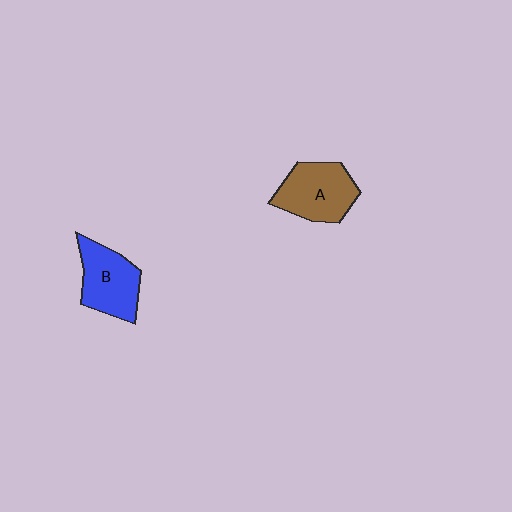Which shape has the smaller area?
Shape B (blue).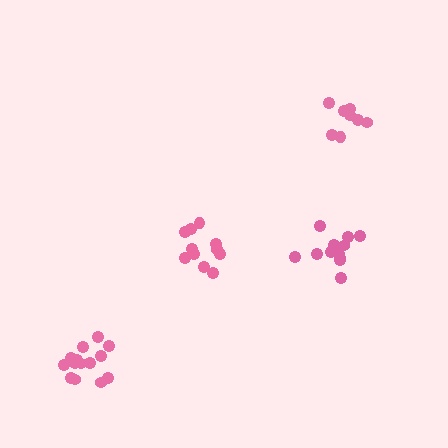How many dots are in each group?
Group 1: 13 dots, Group 2: 8 dots, Group 3: 14 dots, Group 4: 11 dots (46 total).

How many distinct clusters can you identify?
There are 4 distinct clusters.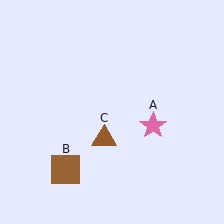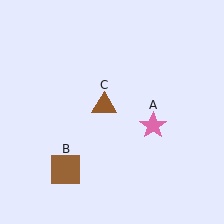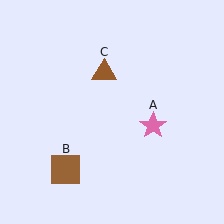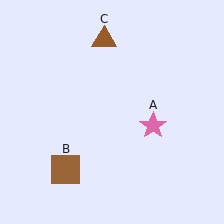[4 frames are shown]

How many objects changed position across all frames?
1 object changed position: brown triangle (object C).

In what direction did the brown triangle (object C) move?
The brown triangle (object C) moved up.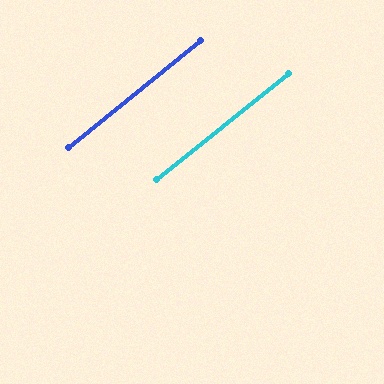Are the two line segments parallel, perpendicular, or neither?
Parallel — their directions differ by only 0.2°.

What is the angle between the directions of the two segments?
Approximately 0 degrees.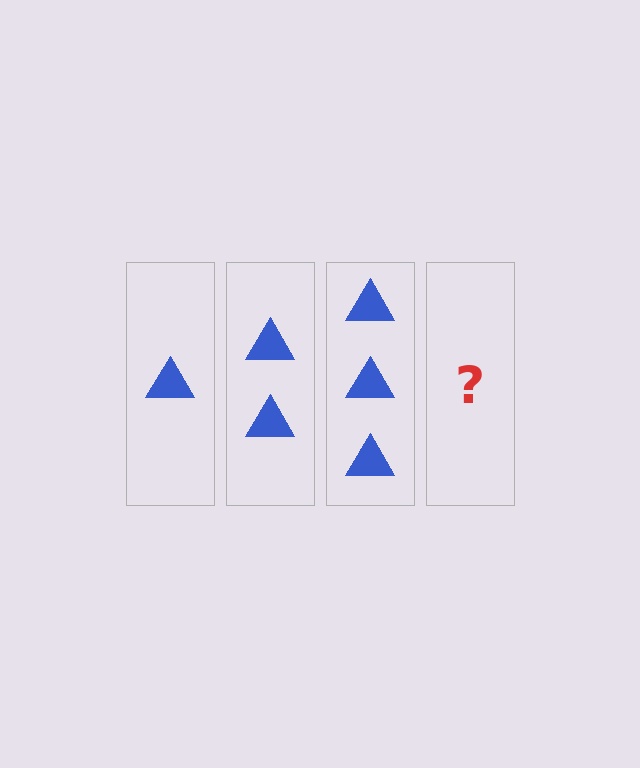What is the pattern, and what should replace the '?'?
The pattern is that each step adds one more triangle. The '?' should be 4 triangles.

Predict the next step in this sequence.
The next step is 4 triangles.